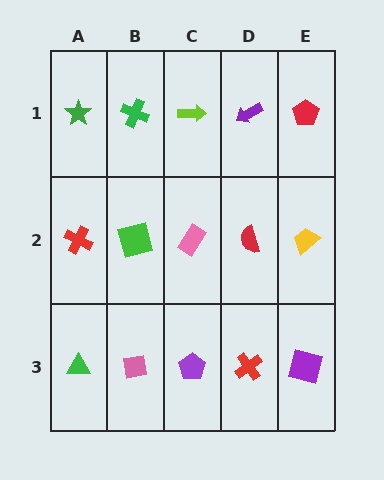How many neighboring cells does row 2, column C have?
4.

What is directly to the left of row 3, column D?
A purple pentagon.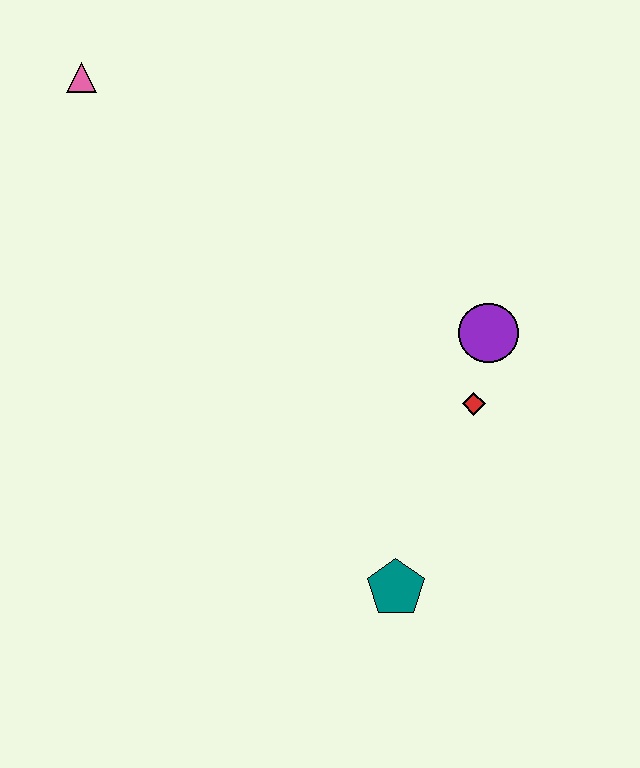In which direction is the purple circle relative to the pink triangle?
The purple circle is to the right of the pink triangle.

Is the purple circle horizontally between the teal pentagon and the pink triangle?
No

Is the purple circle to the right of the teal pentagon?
Yes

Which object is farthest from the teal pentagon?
The pink triangle is farthest from the teal pentagon.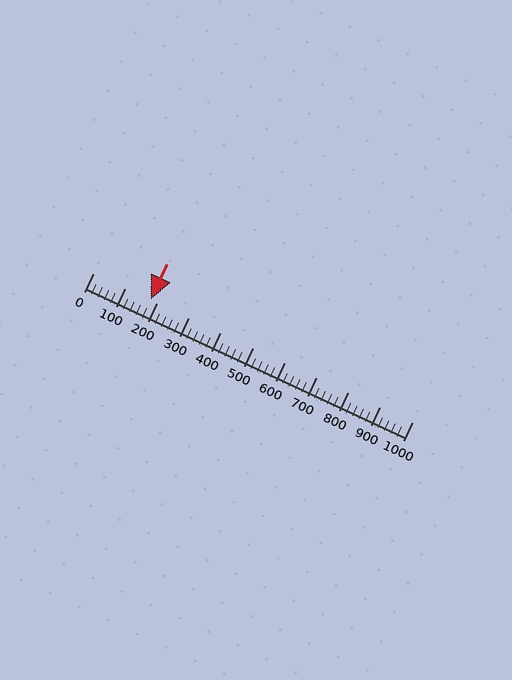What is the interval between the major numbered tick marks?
The major tick marks are spaced 100 units apart.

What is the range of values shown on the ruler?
The ruler shows values from 0 to 1000.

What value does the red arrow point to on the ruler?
The red arrow points to approximately 180.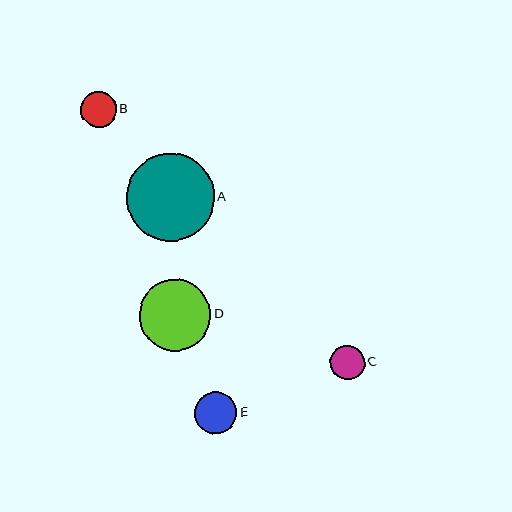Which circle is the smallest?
Circle C is the smallest with a size of approximately 35 pixels.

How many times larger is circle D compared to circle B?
Circle D is approximately 2.0 times the size of circle B.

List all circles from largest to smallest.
From largest to smallest: A, D, E, B, C.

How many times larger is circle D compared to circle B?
Circle D is approximately 2.0 times the size of circle B.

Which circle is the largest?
Circle A is the largest with a size of approximately 87 pixels.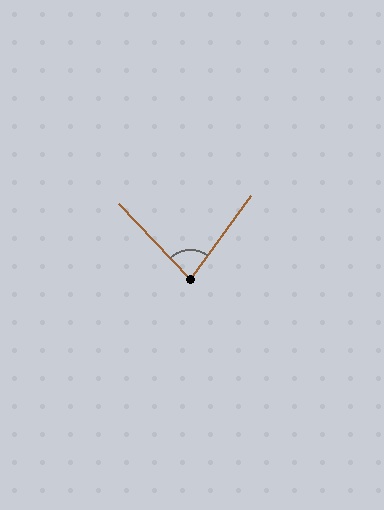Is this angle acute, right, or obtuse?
It is acute.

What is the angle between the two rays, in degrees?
Approximately 79 degrees.